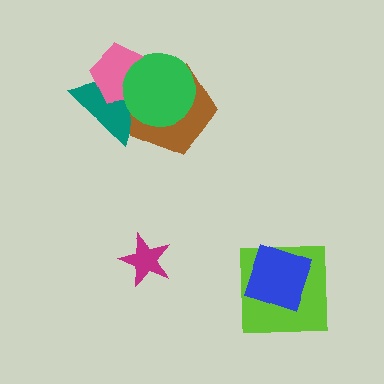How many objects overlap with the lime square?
1 object overlaps with the lime square.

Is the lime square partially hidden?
Yes, it is partially covered by another shape.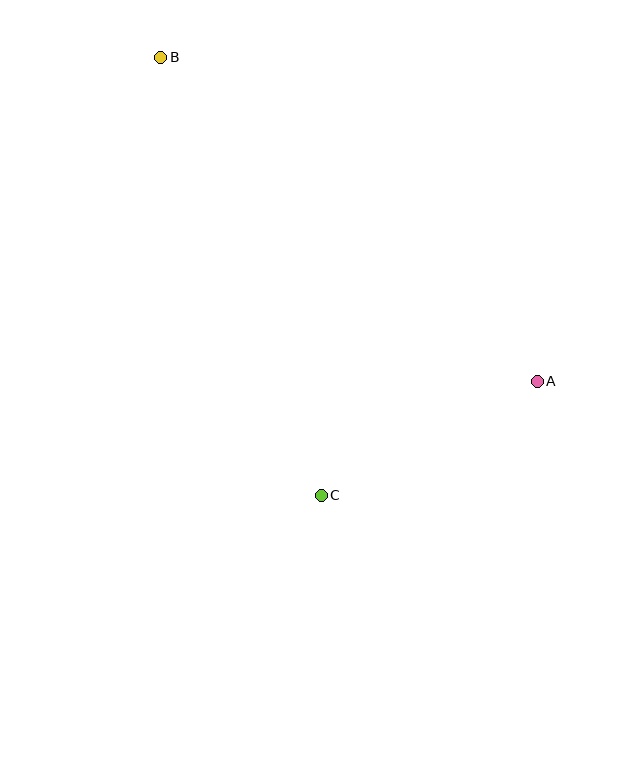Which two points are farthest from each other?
Points A and B are farthest from each other.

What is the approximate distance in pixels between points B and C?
The distance between B and C is approximately 467 pixels.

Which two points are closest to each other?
Points A and C are closest to each other.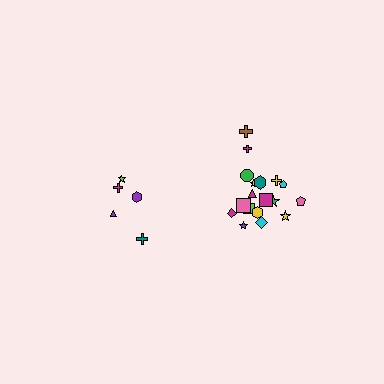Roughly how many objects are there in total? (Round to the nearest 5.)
Roughly 25 objects in total.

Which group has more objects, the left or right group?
The right group.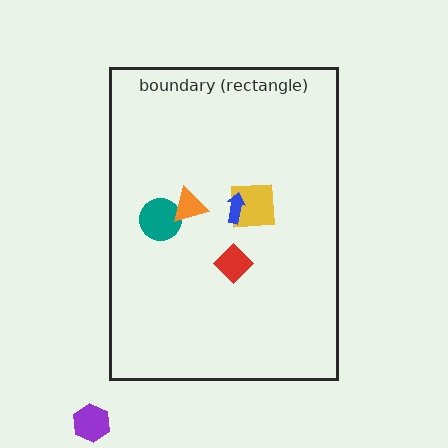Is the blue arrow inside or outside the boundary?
Inside.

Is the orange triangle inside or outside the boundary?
Inside.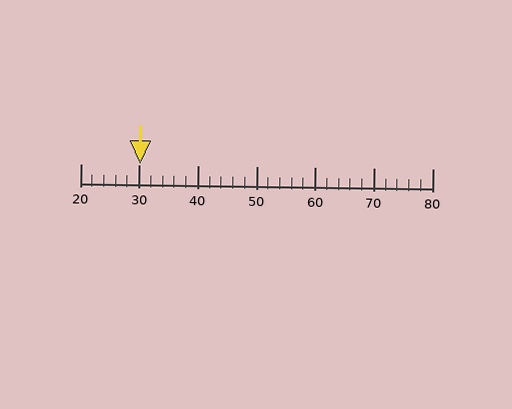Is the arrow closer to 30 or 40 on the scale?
The arrow is closer to 30.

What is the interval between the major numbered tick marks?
The major tick marks are spaced 10 units apart.